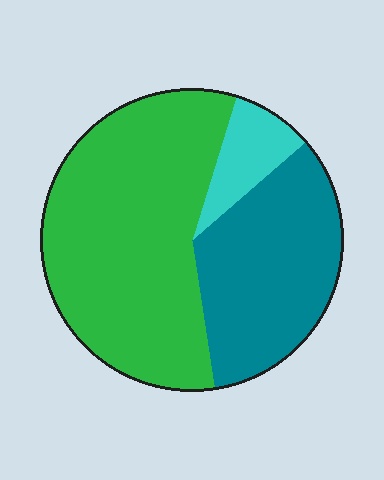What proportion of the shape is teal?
Teal takes up about one third (1/3) of the shape.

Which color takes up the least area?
Cyan, at roughly 10%.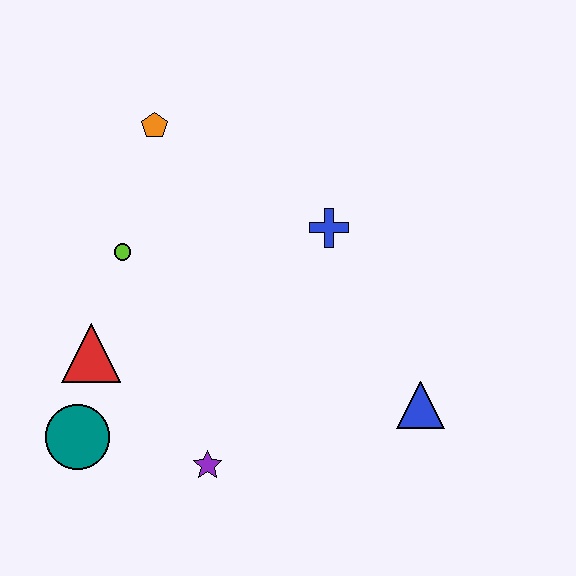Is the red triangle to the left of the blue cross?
Yes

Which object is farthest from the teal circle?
The blue triangle is farthest from the teal circle.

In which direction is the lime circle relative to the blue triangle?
The lime circle is to the left of the blue triangle.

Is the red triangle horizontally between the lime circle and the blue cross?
No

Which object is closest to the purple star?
The teal circle is closest to the purple star.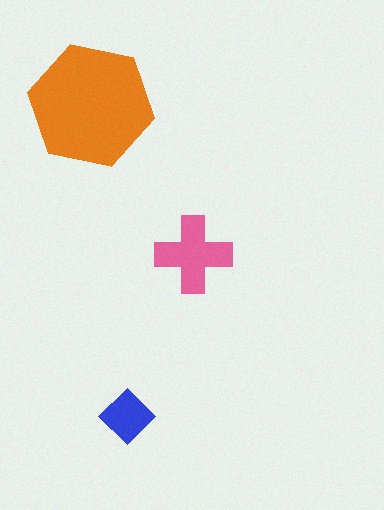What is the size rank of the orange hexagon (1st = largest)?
1st.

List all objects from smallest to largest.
The blue diamond, the pink cross, the orange hexagon.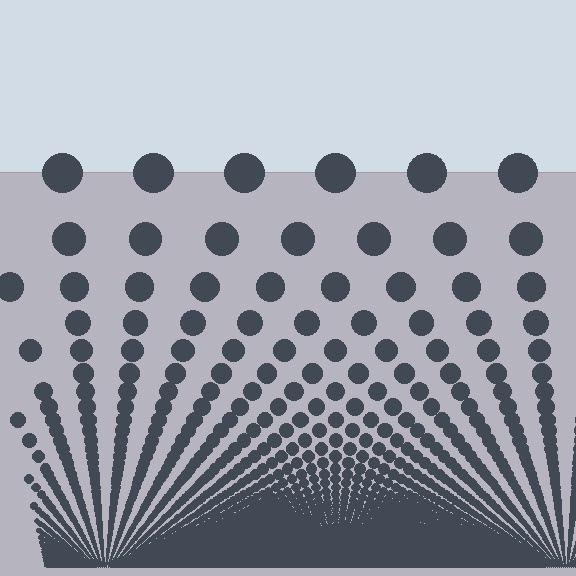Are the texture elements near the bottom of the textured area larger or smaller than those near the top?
Smaller. The gradient is inverted — elements near the bottom are smaller and denser.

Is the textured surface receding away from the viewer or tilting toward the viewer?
The surface appears to tilt toward the viewer. Texture elements get larger and sparser toward the top.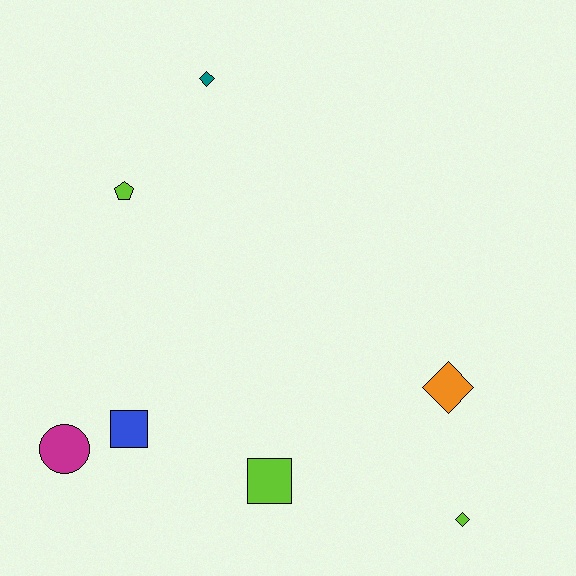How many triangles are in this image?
There are no triangles.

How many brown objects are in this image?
There are no brown objects.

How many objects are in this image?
There are 7 objects.